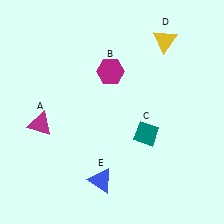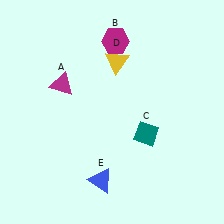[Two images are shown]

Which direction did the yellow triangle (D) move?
The yellow triangle (D) moved left.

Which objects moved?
The objects that moved are: the magenta triangle (A), the magenta hexagon (B), the yellow triangle (D).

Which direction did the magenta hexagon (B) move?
The magenta hexagon (B) moved up.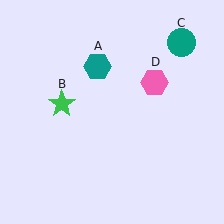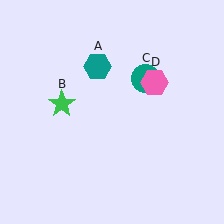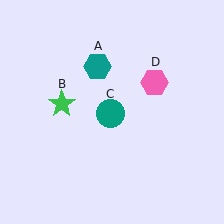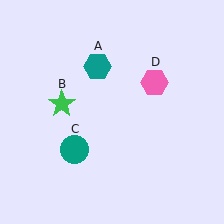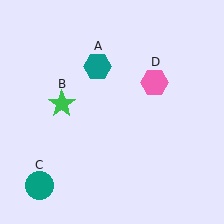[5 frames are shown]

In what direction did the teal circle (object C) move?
The teal circle (object C) moved down and to the left.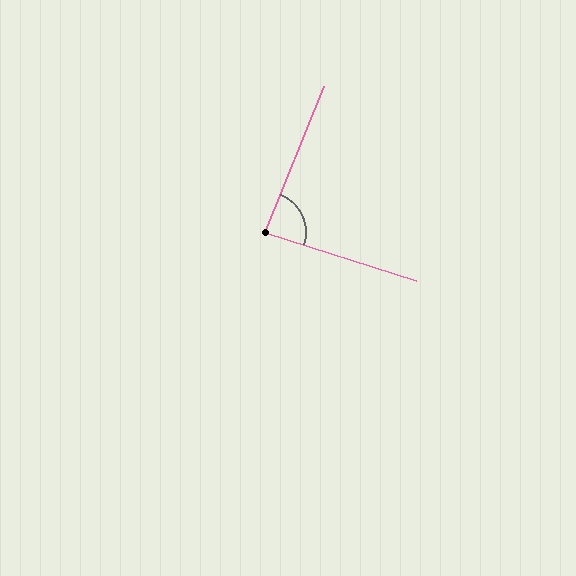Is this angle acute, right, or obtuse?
It is approximately a right angle.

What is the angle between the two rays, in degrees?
Approximately 85 degrees.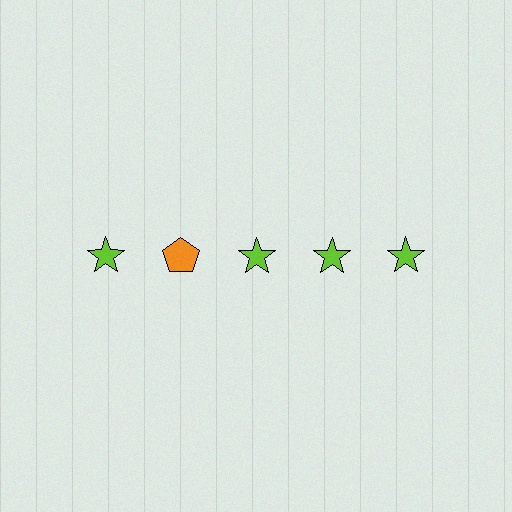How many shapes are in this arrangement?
There are 5 shapes arranged in a grid pattern.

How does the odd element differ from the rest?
It differs in both color (orange instead of lime) and shape (pentagon instead of star).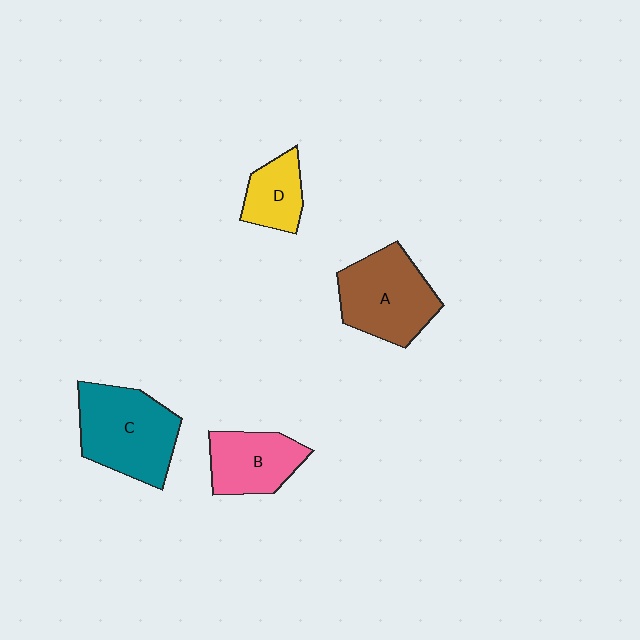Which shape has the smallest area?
Shape D (yellow).